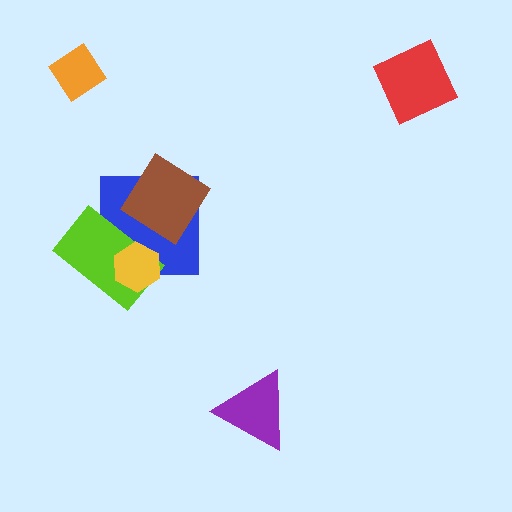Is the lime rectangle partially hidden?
Yes, it is partially covered by another shape.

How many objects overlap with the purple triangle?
0 objects overlap with the purple triangle.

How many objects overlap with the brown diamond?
2 objects overlap with the brown diamond.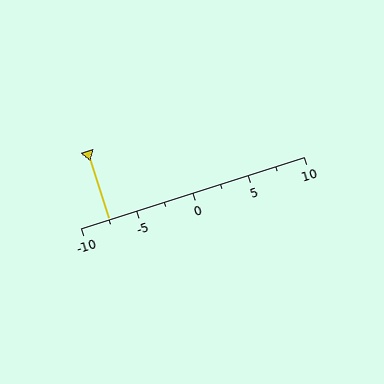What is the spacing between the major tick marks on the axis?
The major ticks are spaced 5 apart.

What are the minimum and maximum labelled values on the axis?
The axis runs from -10 to 10.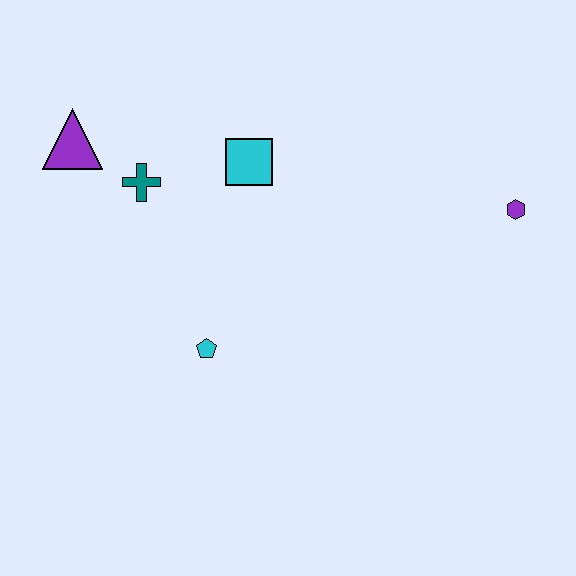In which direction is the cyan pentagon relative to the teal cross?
The cyan pentagon is below the teal cross.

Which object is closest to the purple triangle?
The teal cross is closest to the purple triangle.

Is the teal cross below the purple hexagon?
No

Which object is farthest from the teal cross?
The purple hexagon is farthest from the teal cross.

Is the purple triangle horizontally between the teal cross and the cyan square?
No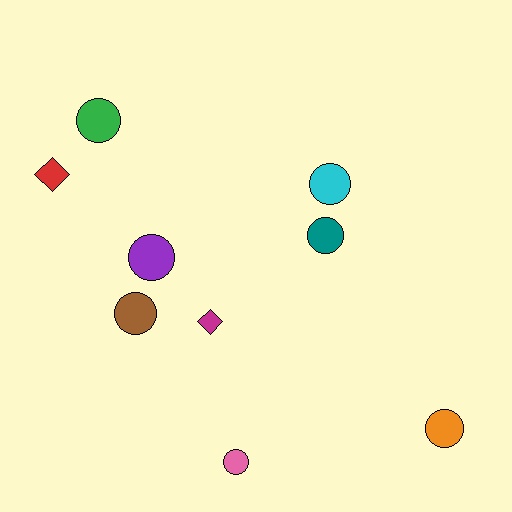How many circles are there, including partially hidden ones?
There are 7 circles.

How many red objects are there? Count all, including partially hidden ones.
There is 1 red object.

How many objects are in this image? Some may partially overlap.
There are 9 objects.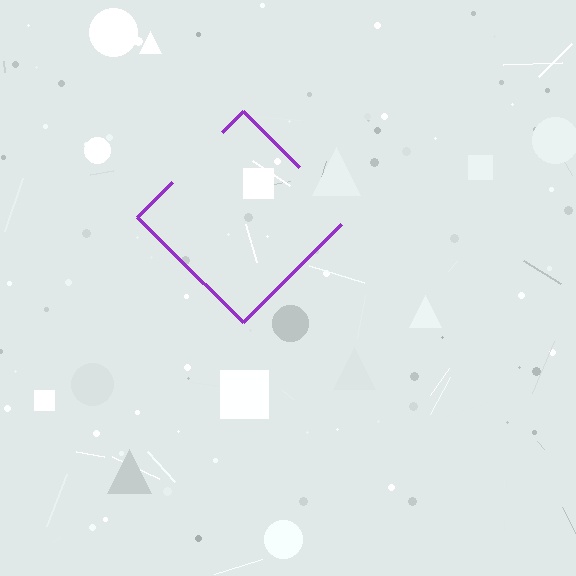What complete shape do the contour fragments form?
The contour fragments form a diamond.